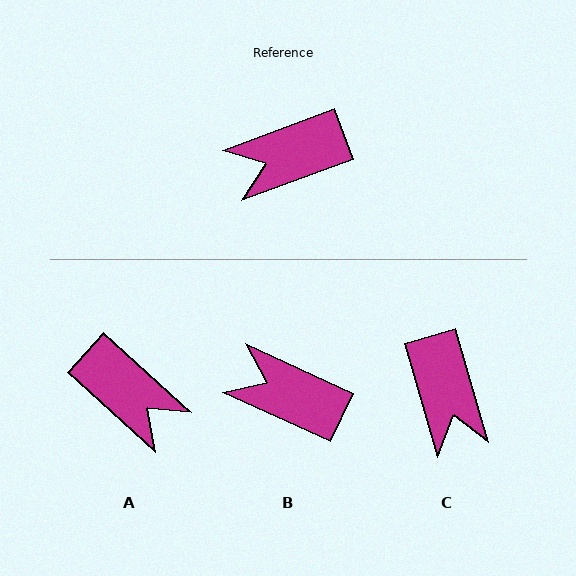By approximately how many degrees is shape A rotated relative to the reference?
Approximately 117 degrees counter-clockwise.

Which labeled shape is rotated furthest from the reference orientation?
A, about 117 degrees away.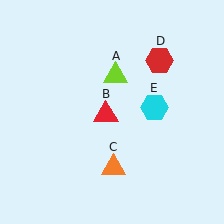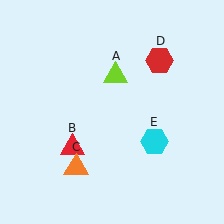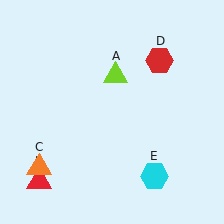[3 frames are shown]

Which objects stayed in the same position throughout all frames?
Lime triangle (object A) and red hexagon (object D) remained stationary.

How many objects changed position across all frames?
3 objects changed position: red triangle (object B), orange triangle (object C), cyan hexagon (object E).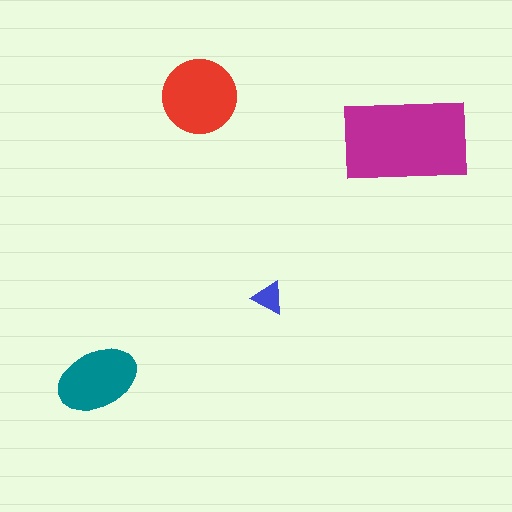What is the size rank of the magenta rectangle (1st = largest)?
1st.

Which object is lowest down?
The teal ellipse is bottommost.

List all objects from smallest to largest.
The blue triangle, the teal ellipse, the red circle, the magenta rectangle.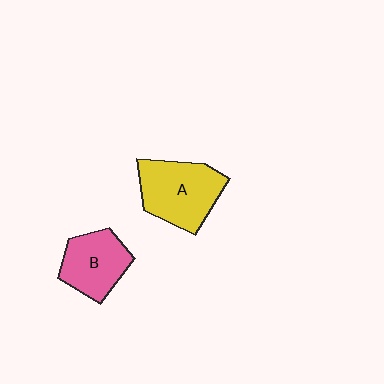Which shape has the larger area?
Shape A (yellow).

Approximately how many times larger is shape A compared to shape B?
Approximately 1.3 times.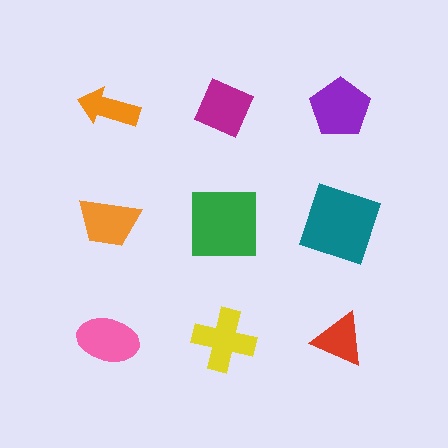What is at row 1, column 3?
A purple pentagon.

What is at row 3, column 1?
A pink ellipse.